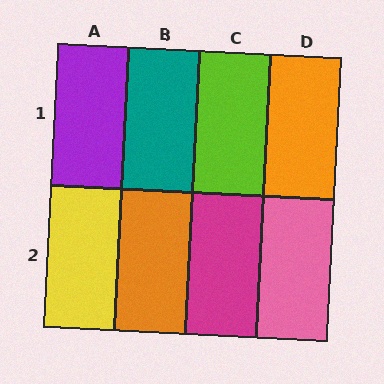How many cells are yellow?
1 cell is yellow.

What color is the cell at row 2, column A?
Yellow.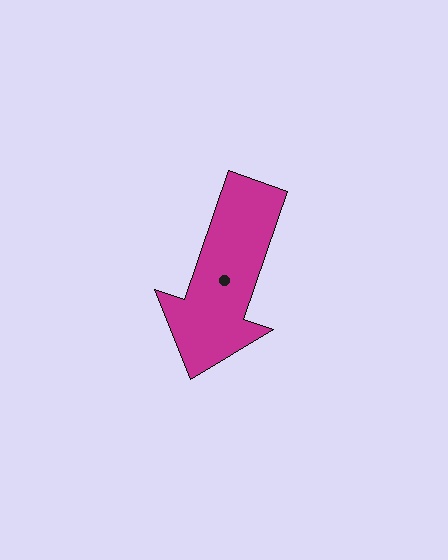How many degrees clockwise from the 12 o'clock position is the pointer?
Approximately 199 degrees.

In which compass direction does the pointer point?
South.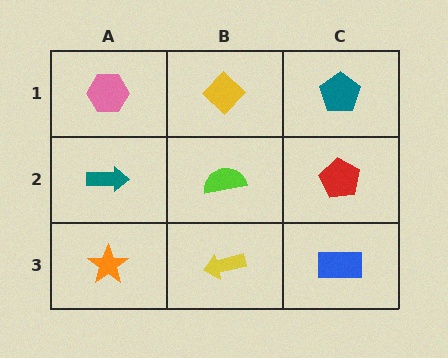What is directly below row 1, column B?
A lime semicircle.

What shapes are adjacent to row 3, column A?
A teal arrow (row 2, column A), a yellow arrow (row 3, column B).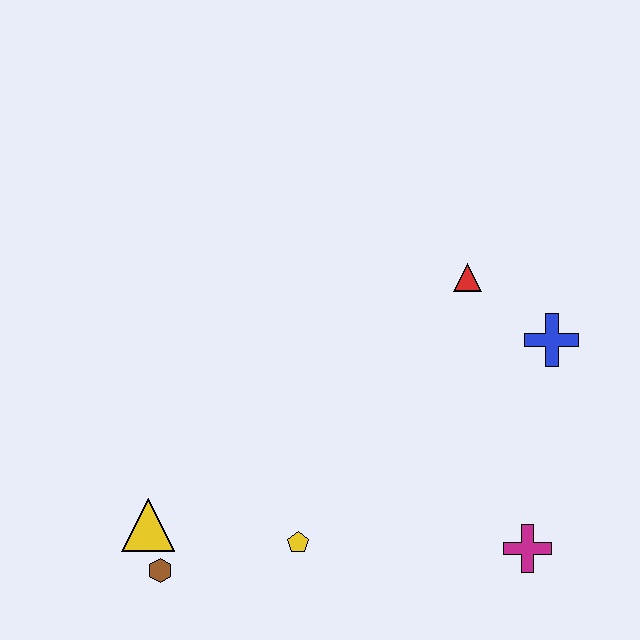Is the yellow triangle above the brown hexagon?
Yes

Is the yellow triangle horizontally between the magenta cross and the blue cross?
No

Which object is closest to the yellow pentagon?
The brown hexagon is closest to the yellow pentagon.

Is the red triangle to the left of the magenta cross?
Yes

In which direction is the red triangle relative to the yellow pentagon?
The red triangle is above the yellow pentagon.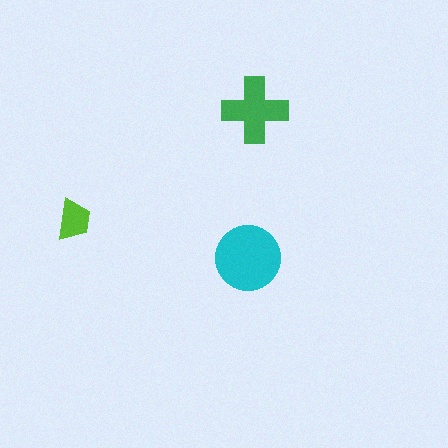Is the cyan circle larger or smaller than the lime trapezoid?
Larger.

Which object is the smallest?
The lime trapezoid.